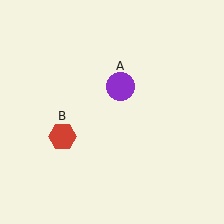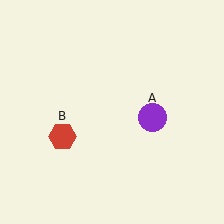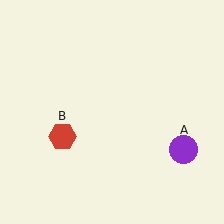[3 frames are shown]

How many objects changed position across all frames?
1 object changed position: purple circle (object A).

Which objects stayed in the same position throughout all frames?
Red hexagon (object B) remained stationary.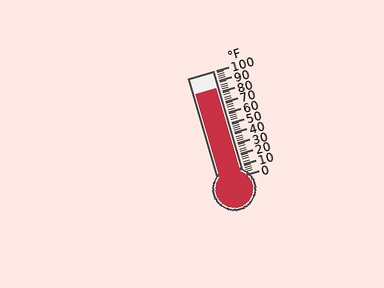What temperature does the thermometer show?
The thermometer shows approximately 84°F.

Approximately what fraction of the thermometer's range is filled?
The thermometer is filled to approximately 85% of its range.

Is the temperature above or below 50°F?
The temperature is above 50°F.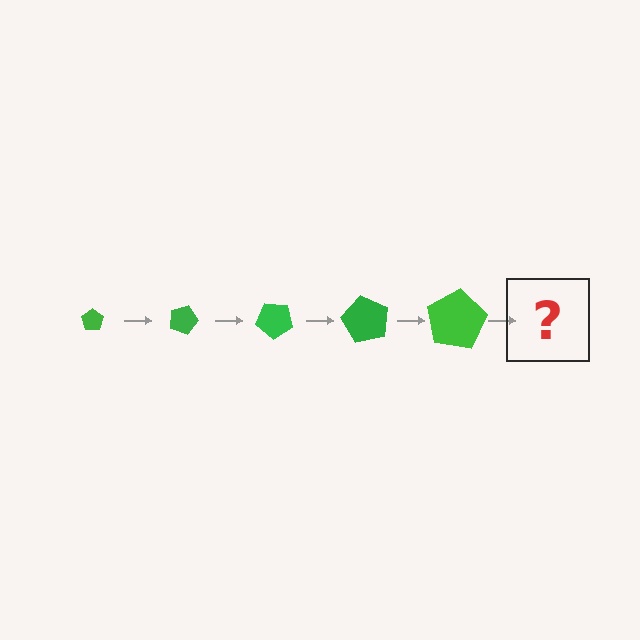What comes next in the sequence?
The next element should be a pentagon, larger than the previous one and rotated 100 degrees from the start.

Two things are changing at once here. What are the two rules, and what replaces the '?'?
The two rules are that the pentagon grows larger each step and it rotates 20 degrees each step. The '?' should be a pentagon, larger than the previous one and rotated 100 degrees from the start.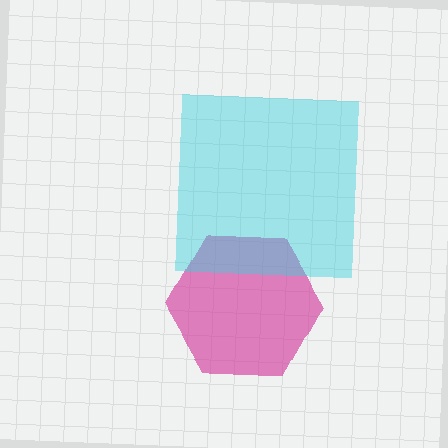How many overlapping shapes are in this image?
There are 2 overlapping shapes in the image.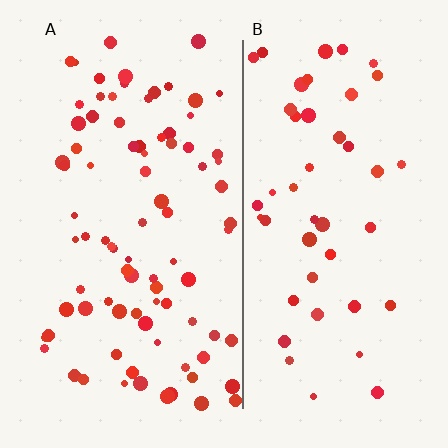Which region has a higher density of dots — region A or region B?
A (the left).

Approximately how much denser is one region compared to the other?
Approximately 1.8× — region A over region B.